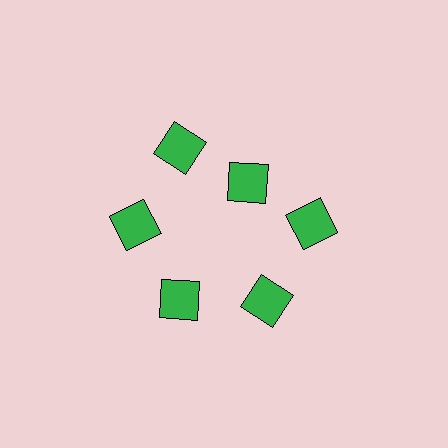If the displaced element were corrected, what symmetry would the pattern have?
It would have 6-fold rotational symmetry — the pattern would map onto itself every 60 degrees.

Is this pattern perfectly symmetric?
No. The 6 green squares are arranged in a ring, but one element near the 1 o'clock position is pulled inward toward the center, breaking the 6-fold rotational symmetry.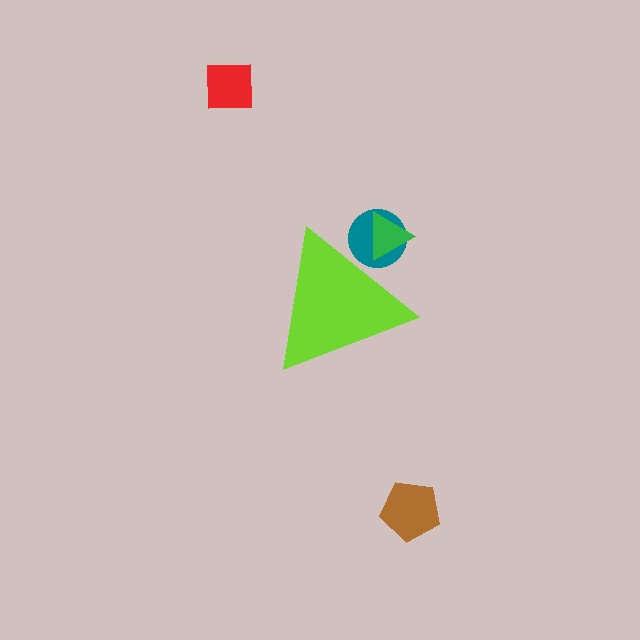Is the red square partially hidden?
No, the red square is fully visible.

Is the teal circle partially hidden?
Yes, the teal circle is partially hidden behind the lime triangle.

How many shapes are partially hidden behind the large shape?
2 shapes are partially hidden.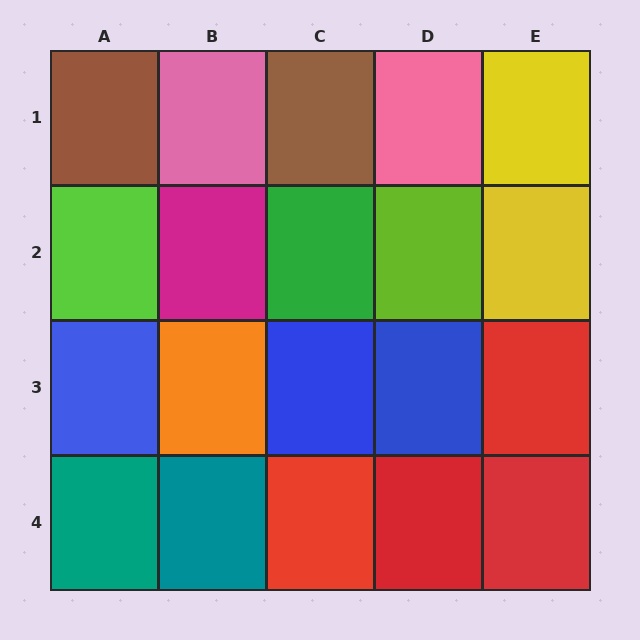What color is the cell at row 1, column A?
Brown.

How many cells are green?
1 cell is green.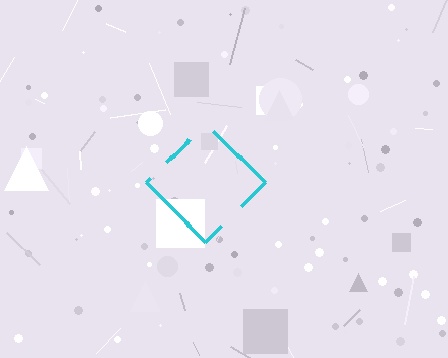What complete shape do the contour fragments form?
The contour fragments form a diamond.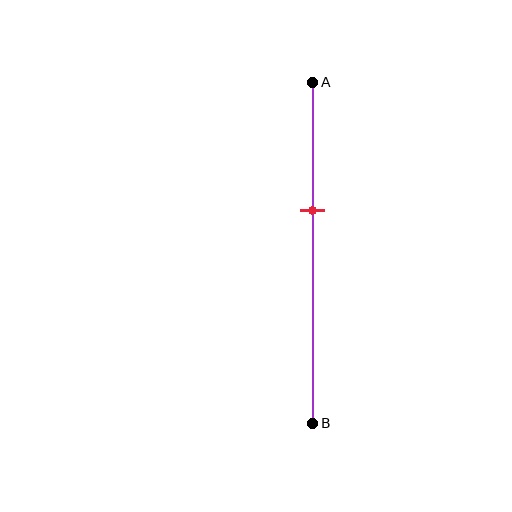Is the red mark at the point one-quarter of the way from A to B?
No, the mark is at about 35% from A, not at the 25% one-quarter point.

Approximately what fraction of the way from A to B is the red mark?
The red mark is approximately 35% of the way from A to B.